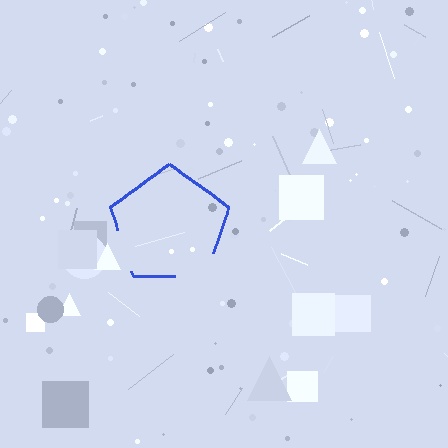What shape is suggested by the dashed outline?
The dashed outline suggests a pentagon.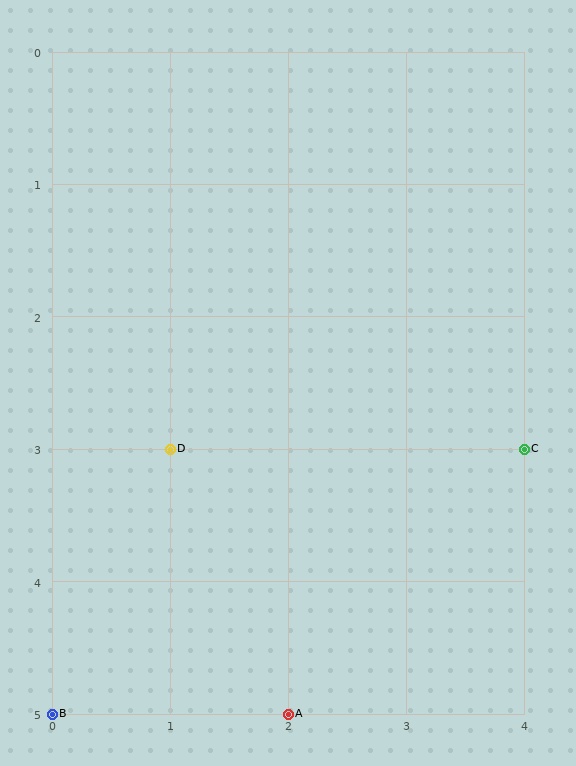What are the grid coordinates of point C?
Point C is at grid coordinates (4, 3).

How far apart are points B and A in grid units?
Points B and A are 2 columns apart.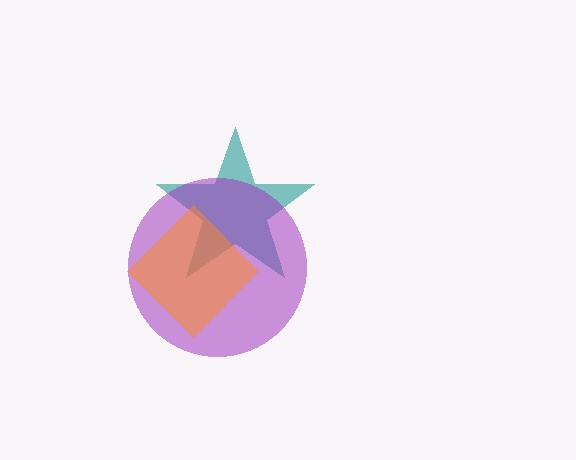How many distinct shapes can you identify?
There are 3 distinct shapes: a teal star, a purple circle, an orange diamond.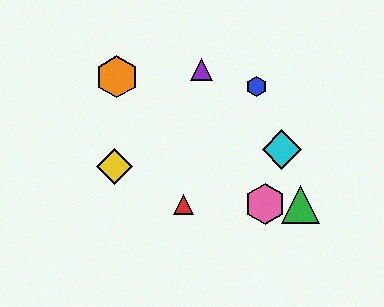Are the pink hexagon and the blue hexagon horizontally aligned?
No, the pink hexagon is at y≈204 and the blue hexagon is at y≈86.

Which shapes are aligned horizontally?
The red triangle, the green triangle, the pink hexagon are aligned horizontally.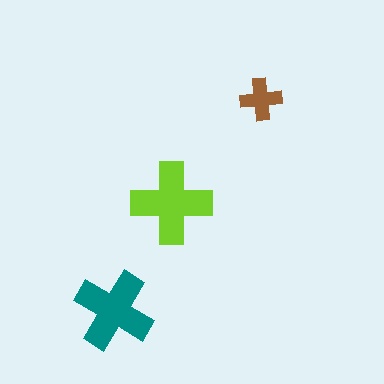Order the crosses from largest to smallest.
the lime one, the teal one, the brown one.